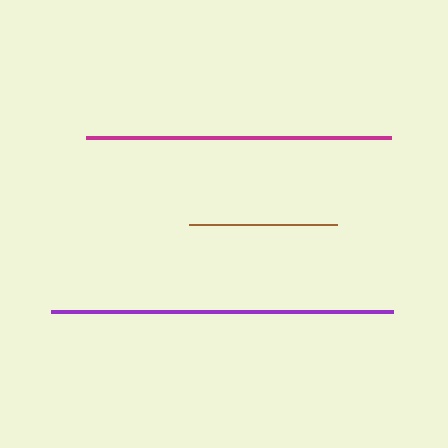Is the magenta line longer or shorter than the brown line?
The magenta line is longer than the brown line.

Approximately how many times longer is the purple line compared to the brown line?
The purple line is approximately 2.3 times the length of the brown line.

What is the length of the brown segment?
The brown segment is approximately 148 pixels long.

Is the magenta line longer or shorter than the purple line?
The purple line is longer than the magenta line.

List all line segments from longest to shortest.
From longest to shortest: purple, magenta, brown.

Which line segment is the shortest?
The brown line is the shortest at approximately 148 pixels.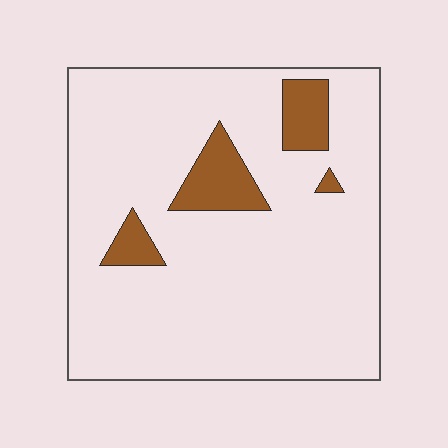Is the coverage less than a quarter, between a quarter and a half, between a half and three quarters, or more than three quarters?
Less than a quarter.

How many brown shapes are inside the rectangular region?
4.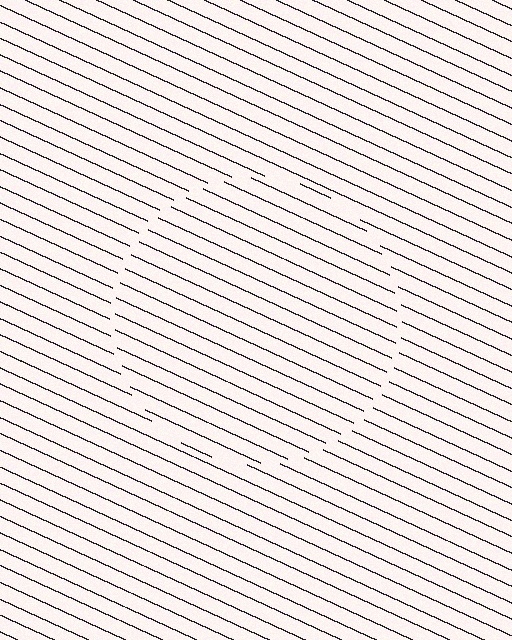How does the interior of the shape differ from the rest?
The interior of the shape contains the same grating, shifted by half a period — the contour is defined by the phase discontinuity where line-ends from the inner and outer gratings abut.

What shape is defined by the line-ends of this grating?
An illusory circle. The interior of the shape contains the same grating, shifted by half a period — the contour is defined by the phase discontinuity where line-ends from the inner and outer gratings abut.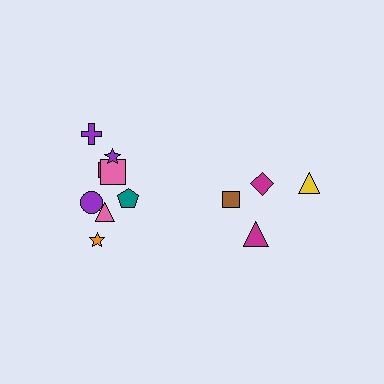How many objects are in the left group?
There are 8 objects.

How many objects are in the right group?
There are 4 objects.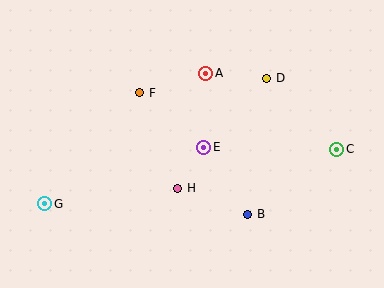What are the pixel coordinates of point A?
Point A is at (206, 73).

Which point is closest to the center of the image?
Point E at (204, 147) is closest to the center.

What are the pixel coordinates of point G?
Point G is at (45, 204).